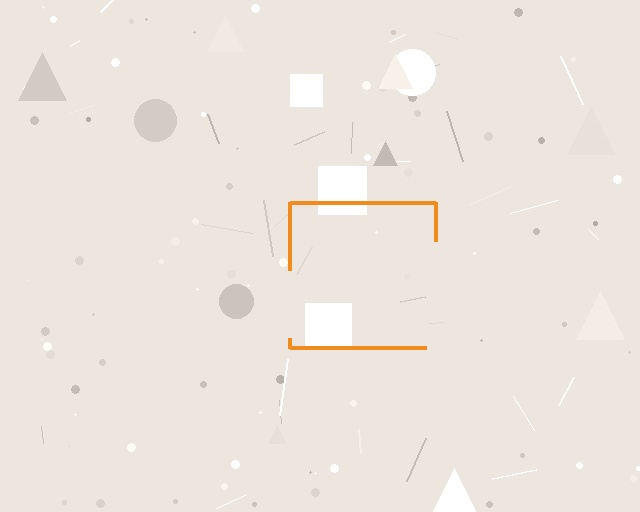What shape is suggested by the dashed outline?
The dashed outline suggests a square.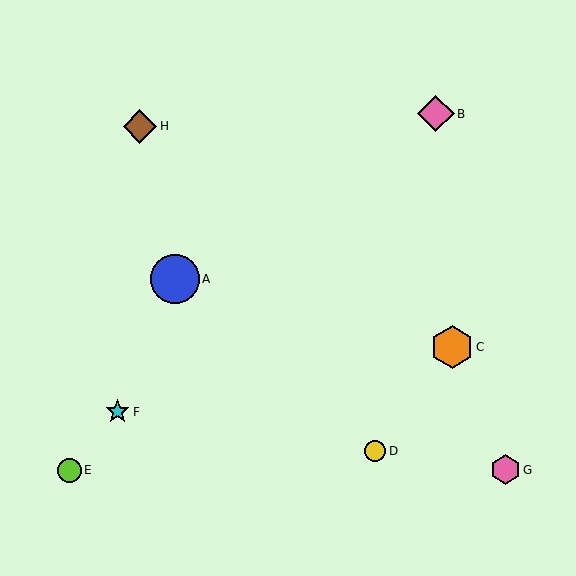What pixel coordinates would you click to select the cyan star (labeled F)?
Click at (118, 412) to select the cyan star F.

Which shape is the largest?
The blue circle (labeled A) is the largest.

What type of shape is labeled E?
Shape E is a lime circle.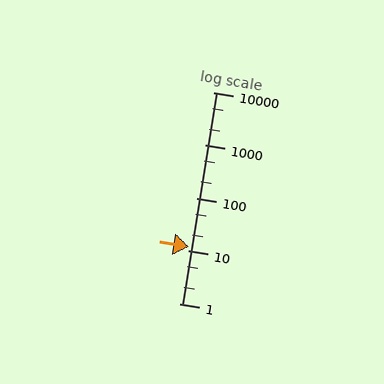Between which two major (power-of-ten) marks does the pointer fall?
The pointer is between 10 and 100.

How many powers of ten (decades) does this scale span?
The scale spans 4 decades, from 1 to 10000.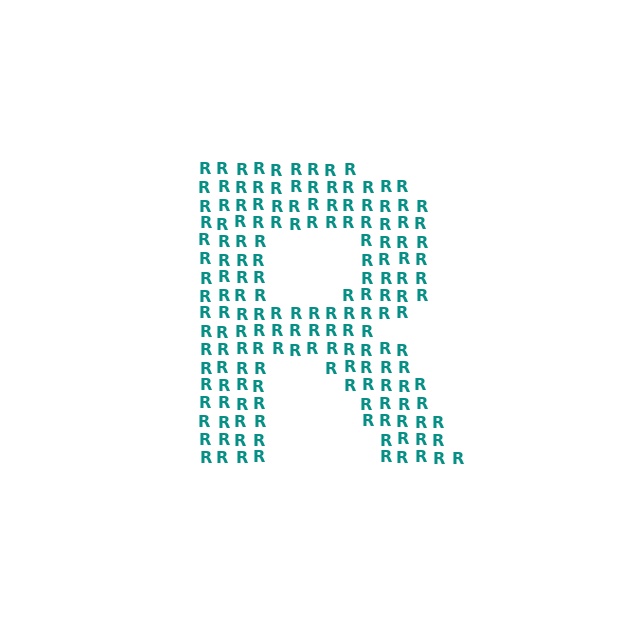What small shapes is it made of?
It is made of small letter R's.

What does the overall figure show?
The overall figure shows the letter R.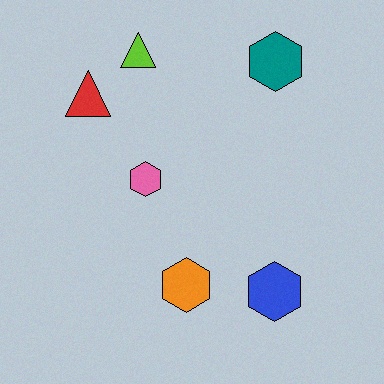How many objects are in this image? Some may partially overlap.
There are 6 objects.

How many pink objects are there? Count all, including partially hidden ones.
There is 1 pink object.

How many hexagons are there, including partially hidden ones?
There are 4 hexagons.